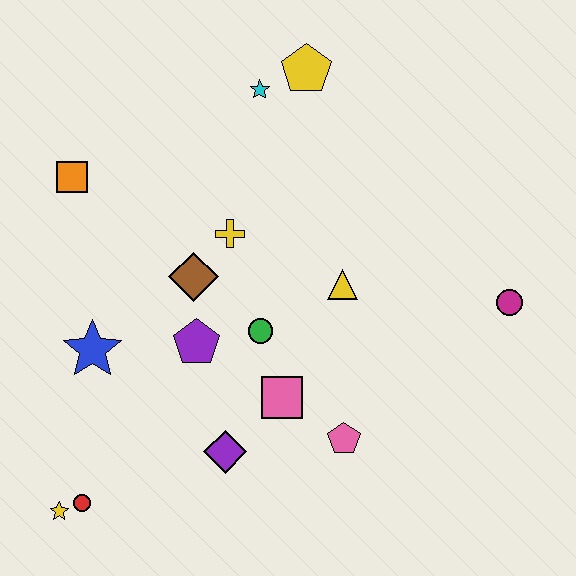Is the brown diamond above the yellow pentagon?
No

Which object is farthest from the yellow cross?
The yellow star is farthest from the yellow cross.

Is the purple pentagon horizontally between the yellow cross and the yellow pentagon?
No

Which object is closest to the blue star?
The purple pentagon is closest to the blue star.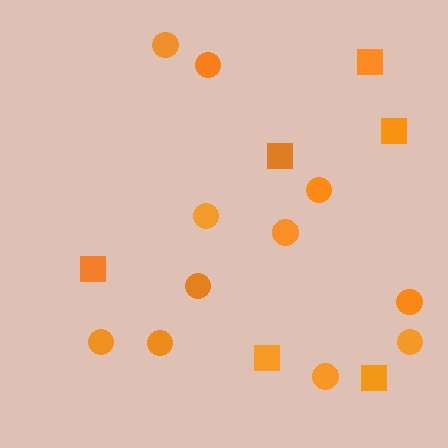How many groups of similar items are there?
There are 2 groups: one group of squares (6) and one group of circles (11).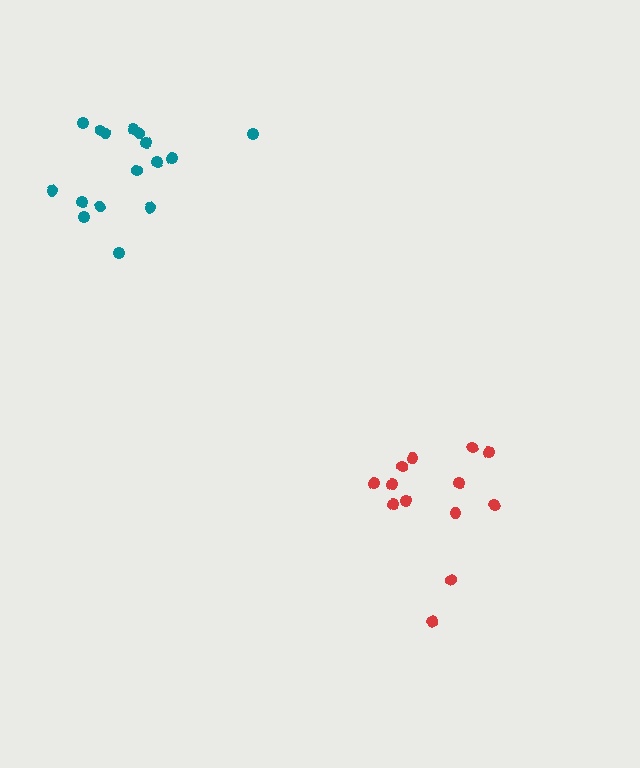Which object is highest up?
The teal cluster is topmost.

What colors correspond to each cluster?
The clusters are colored: red, teal.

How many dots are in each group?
Group 1: 13 dots, Group 2: 16 dots (29 total).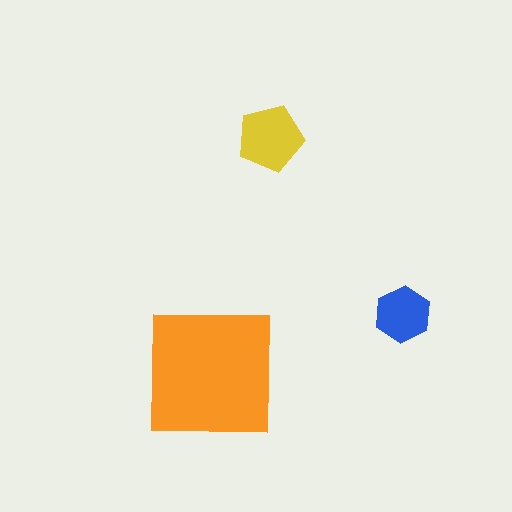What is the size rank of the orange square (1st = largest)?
1st.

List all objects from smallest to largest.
The blue hexagon, the yellow pentagon, the orange square.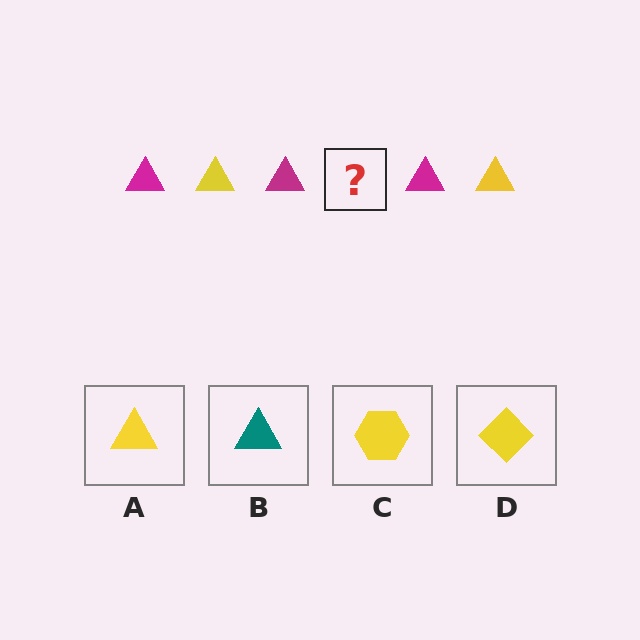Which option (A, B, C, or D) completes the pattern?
A.